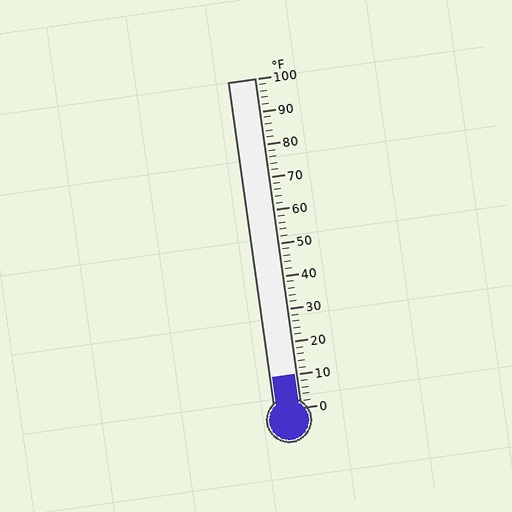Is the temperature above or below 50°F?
The temperature is below 50°F.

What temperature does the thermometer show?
The thermometer shows approximately 10°F.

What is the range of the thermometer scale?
The thermometer scale ranges from 0°F to 100°F.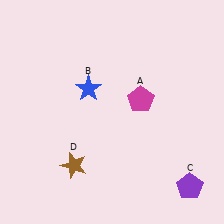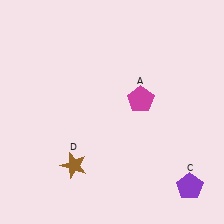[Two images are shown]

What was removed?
The blue star (B) was removed in Image 2.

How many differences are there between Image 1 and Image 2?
There is 1 difference between the two images.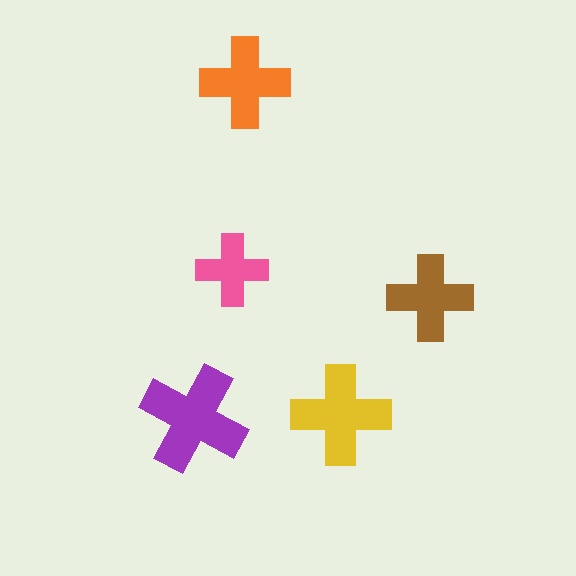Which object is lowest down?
The purple cross is bottommost.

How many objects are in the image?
There are 5 objects in the image.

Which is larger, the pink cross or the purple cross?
The purple one.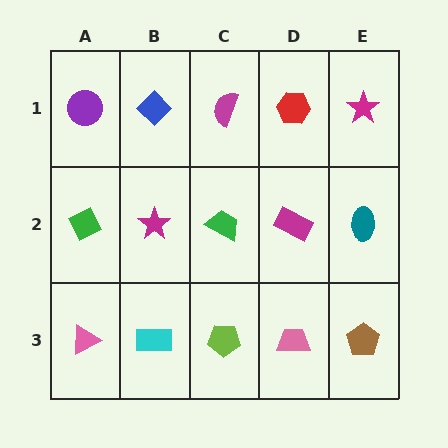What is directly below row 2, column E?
A brown pentagon.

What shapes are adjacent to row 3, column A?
A green diamond (row 2, column A), a cyan rectangle (row 3, column B).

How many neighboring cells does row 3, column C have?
3.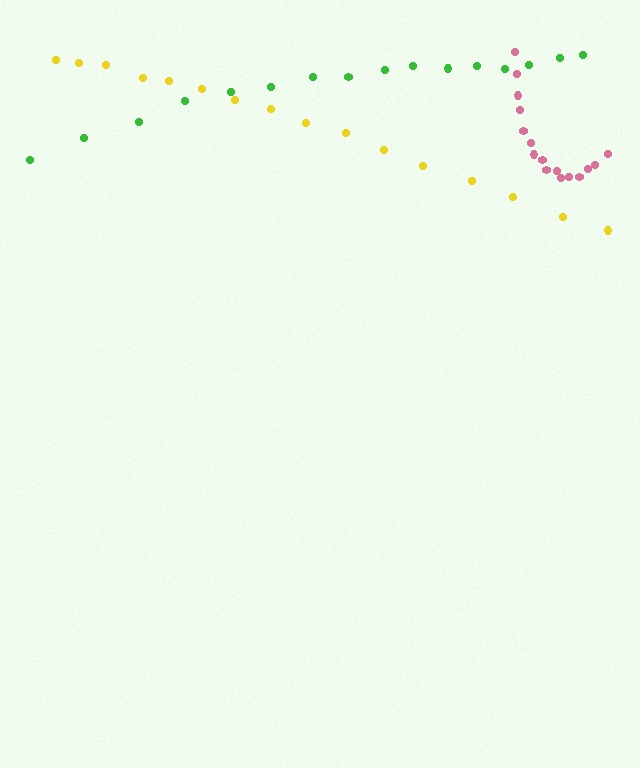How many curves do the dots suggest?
There are 3 distinct paths.